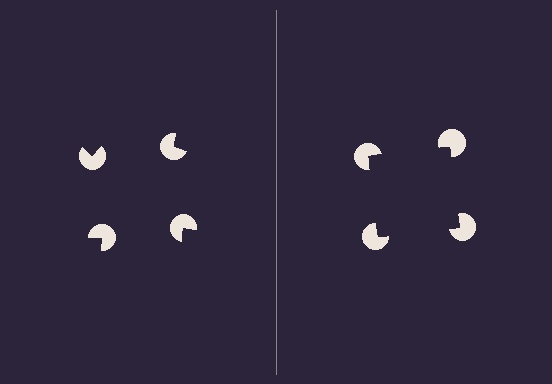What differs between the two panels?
The pac-man discs are positioned identically on both sides; only the wedge orientations differ. On the right they align to a square; on the left they are misaligned.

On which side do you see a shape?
An illusory square appears on the right side. On the left side the wedge cuts are rotated, so no coherent shape forms.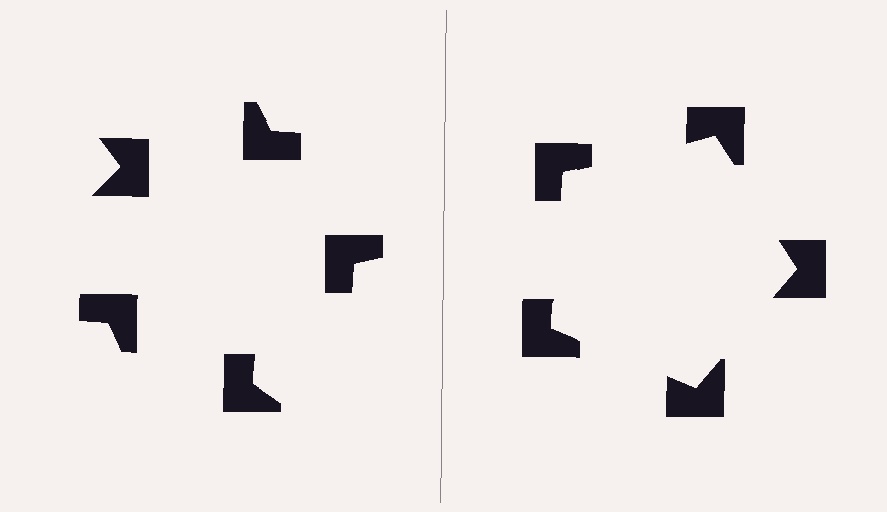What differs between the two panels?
The notched squares are positioned identically on both sides; only the wedge orientations differ. On the right they align to a pentagon; on the left they are misaligned.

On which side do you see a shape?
An illusory pentagon appears on the right side. On the left side the wedge cuts are rotated, so no coherent shape forms.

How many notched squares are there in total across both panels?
10 — 5 on each side.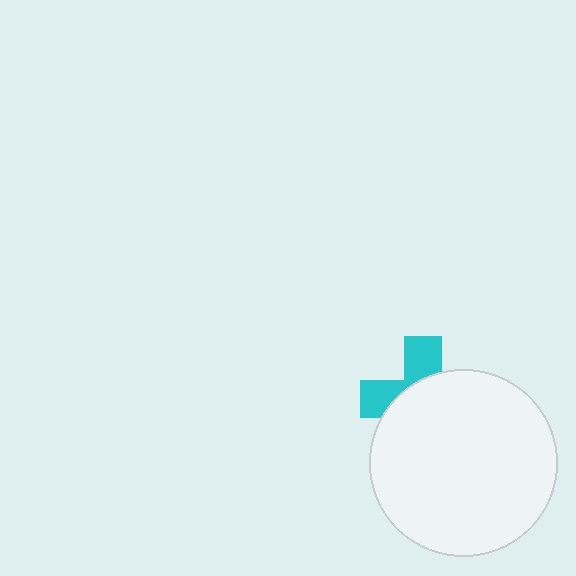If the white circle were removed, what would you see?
You would see the complete cyan cross.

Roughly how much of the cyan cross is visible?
A small part of it is visible (roughly 37%).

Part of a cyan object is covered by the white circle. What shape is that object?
It is a cross.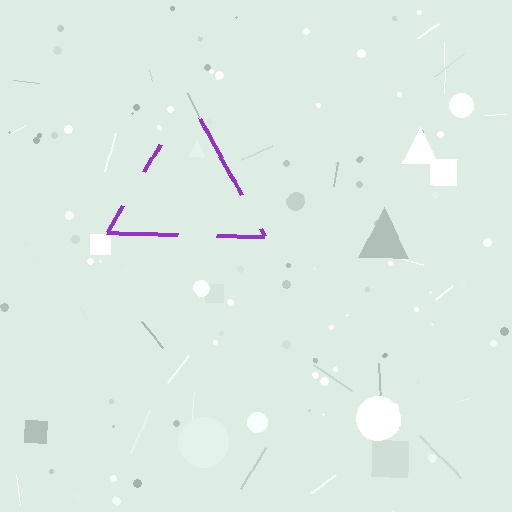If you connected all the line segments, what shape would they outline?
They would outline a triangle.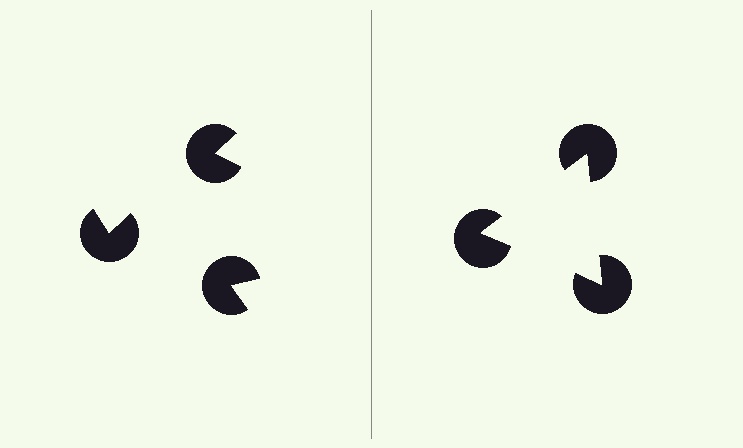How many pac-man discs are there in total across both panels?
6 — 3 on each side.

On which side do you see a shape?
An illusory triangle appears on the right side. On the left side the wedge cuts are rotated, so no coherent shape forms.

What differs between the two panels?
The pac-man discs are positioned identically on both sides; only the wedge orientations differ. On the right they align to a triangle; on the left they are misaligned.